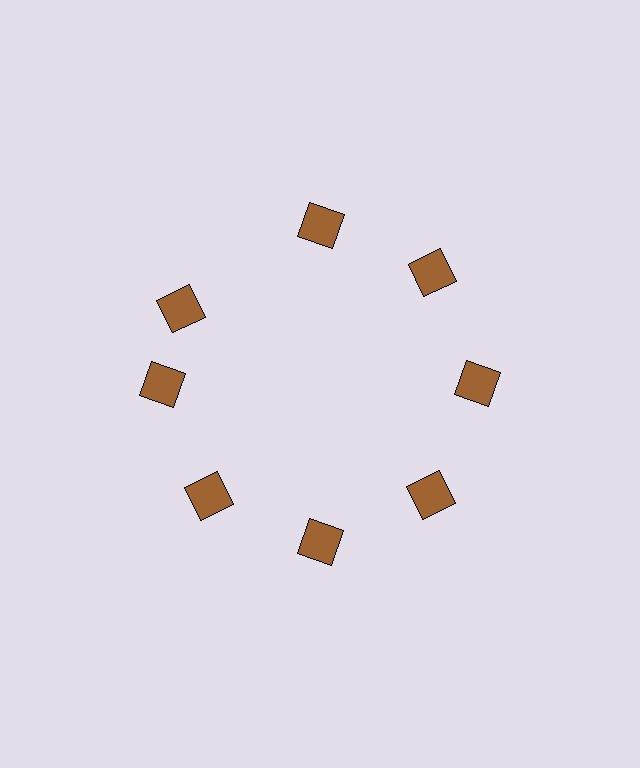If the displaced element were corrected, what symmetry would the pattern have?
It would have 8-fold rotational symmetry — the pattern would map onto itself every 45 degrees.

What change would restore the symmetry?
The symmetry would be restored by rotating it back into even spacing with its neighbors so that all 8 squares sit at equal angles and equal distance from the center.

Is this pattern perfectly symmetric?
No. The 8 brown squares are arranged in a ring, but one element near the 10 o'clock position is rotated out of alignment along the ring, breaking the 8-fold rotational symmetry.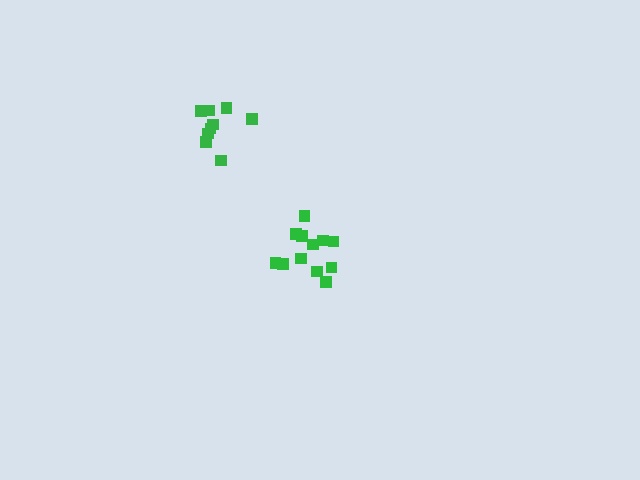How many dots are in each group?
Group 1: 9 dots, Group 2: 12 dots (21 total).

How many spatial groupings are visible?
There are 2 spatial groupings.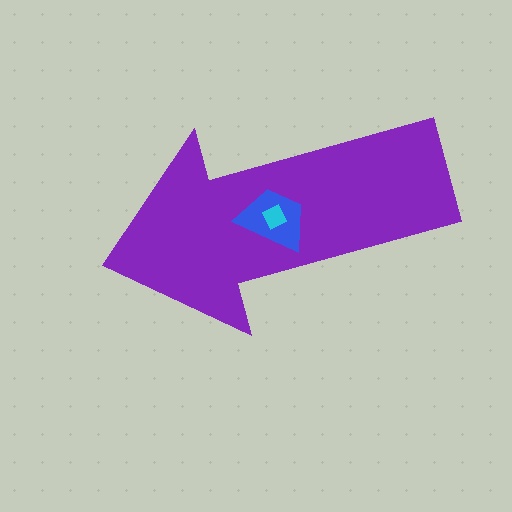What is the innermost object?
The cyan square.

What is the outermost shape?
The purple arrow.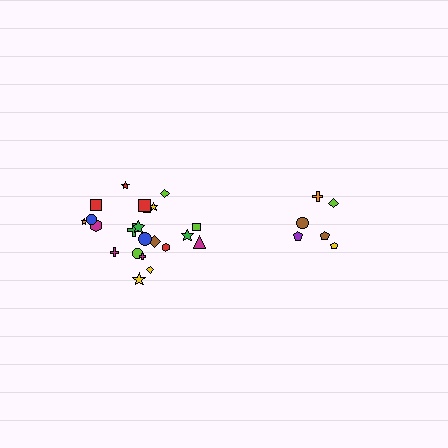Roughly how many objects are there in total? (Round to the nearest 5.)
Roughly 30 objects in total.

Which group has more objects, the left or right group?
The left group.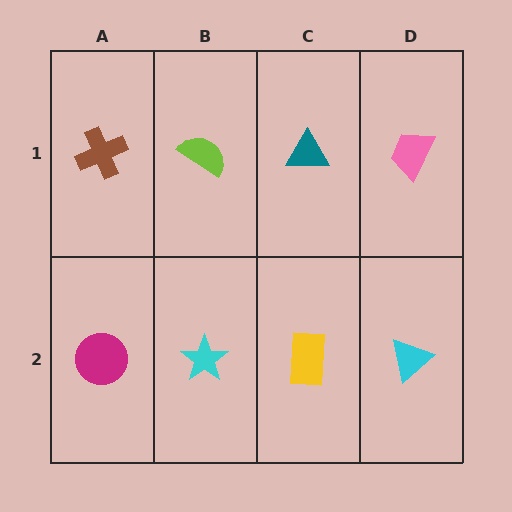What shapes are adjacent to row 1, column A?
A magenta circle (row 2, column A), a lime semicircle (row 1, column B).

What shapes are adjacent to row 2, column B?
A lime semicircle (row 1, column B), a magenta circle (row 2, column A), a yellow rectangle (row 2, column C).